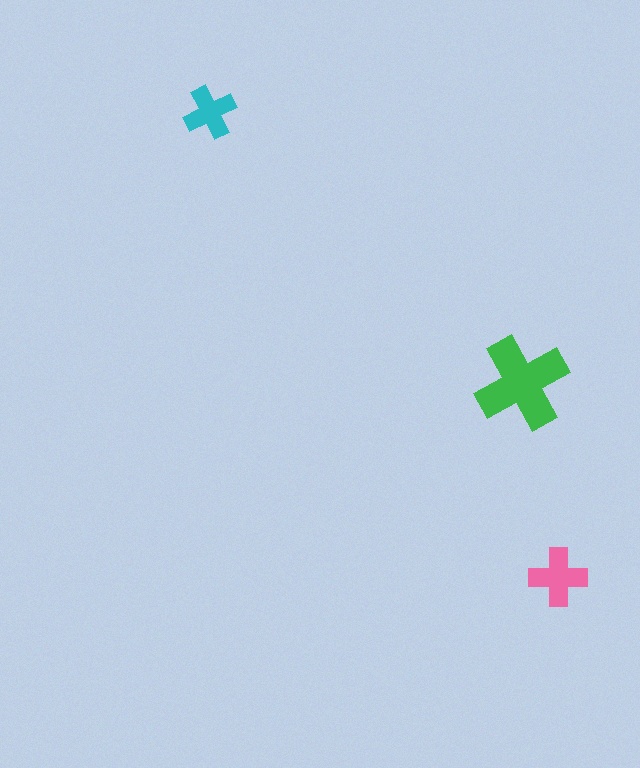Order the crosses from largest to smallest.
the green one, the pink one, the cyan one.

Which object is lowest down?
The pink cross is bottommost.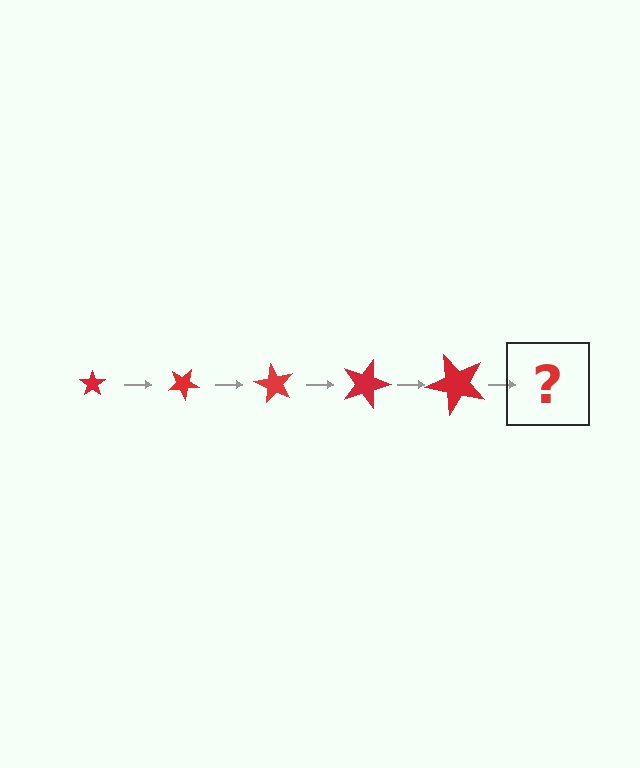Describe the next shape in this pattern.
It should be a star, larger than the previous one and rotated 150 degrees from the start.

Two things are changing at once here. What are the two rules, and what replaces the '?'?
The two rules are that the star grows larger each step and it rotates 30 degrees each step. The '?' should be a star, larger than the previous one and rotated 150 degrees from the start.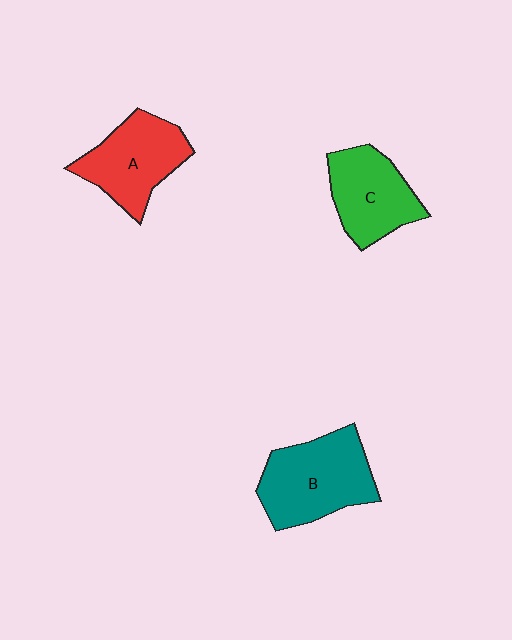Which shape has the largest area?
Shape B (teal).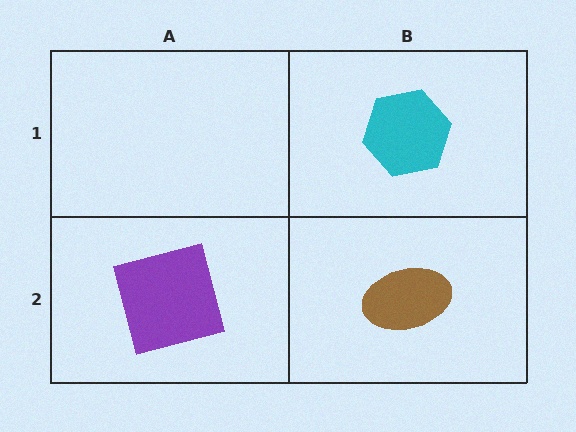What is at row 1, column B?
A cyan hexagon.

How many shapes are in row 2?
2 shapes.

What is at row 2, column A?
A purple square.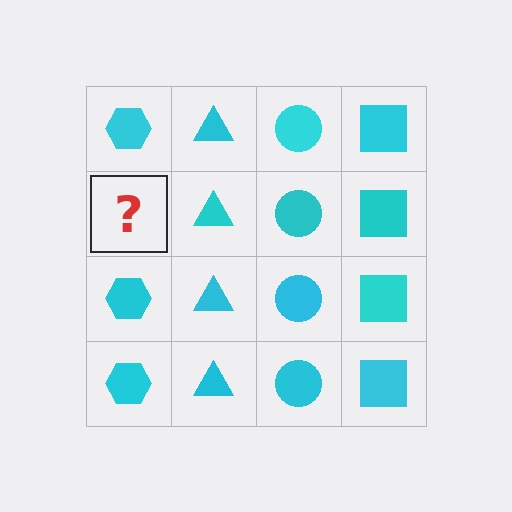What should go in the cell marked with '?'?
The missing cell should contain a cyan hexagon.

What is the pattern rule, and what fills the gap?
The rule is that each column has a consistent shape. The gap should be filled with a cyan hexagon.